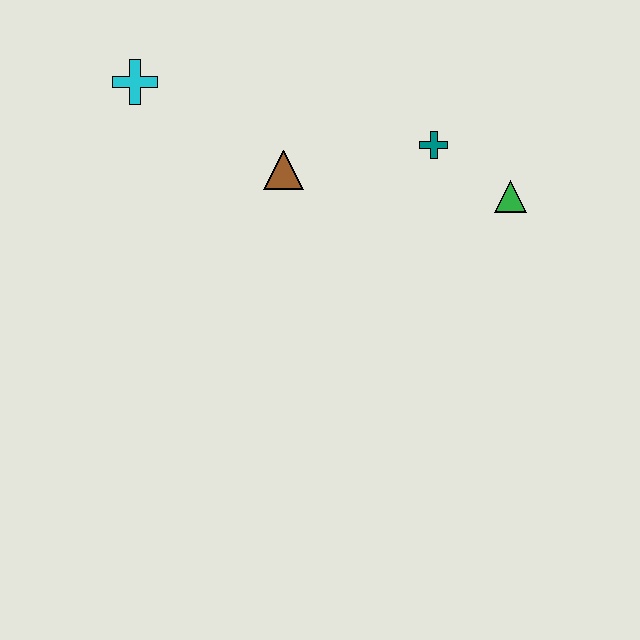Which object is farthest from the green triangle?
The cyan cross is farthest from the green triangle.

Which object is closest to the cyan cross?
The brown triangle is closest to the cyan cross.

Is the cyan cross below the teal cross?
No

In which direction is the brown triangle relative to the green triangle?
The brown triangle is to the left of the green triangle.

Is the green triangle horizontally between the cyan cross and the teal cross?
No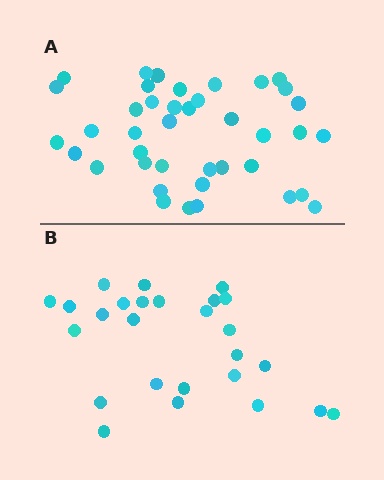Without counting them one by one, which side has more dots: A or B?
Region A (the top region) has more dots.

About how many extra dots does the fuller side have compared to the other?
Region A has approximately 15 more dots than region B.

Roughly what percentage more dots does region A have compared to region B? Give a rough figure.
About 55% more.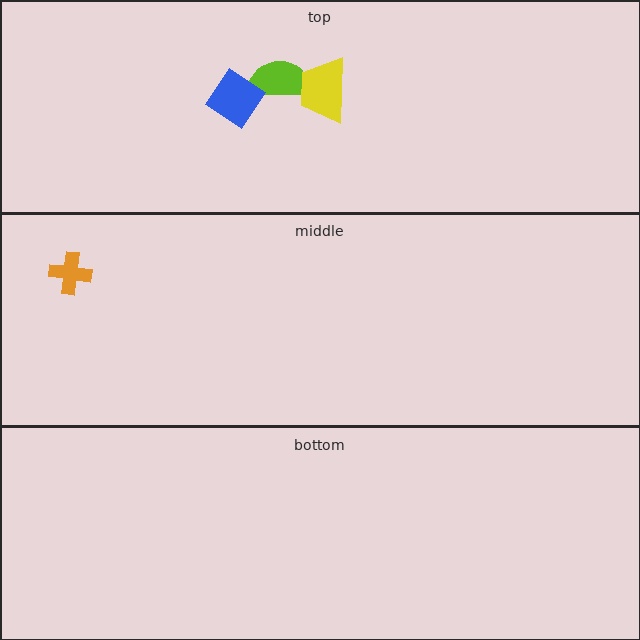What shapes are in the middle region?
The orange cross.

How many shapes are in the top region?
3.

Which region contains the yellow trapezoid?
The top region.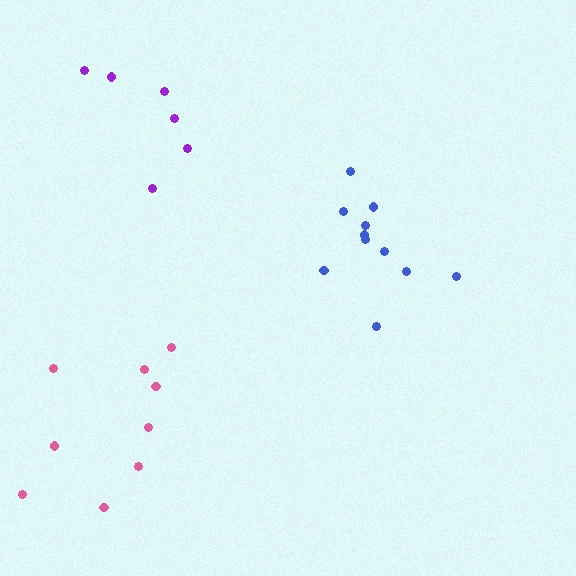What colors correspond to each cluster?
The clusters are colored: purple, blue, pink.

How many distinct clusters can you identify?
There are 3 distinct clusters.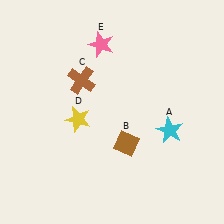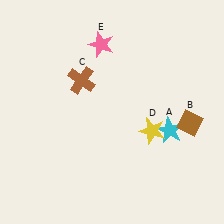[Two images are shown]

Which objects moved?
The objects that moved are: the brown diamond (B), the yellow star (D).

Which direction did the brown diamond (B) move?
The brown diamond (B) moved right.